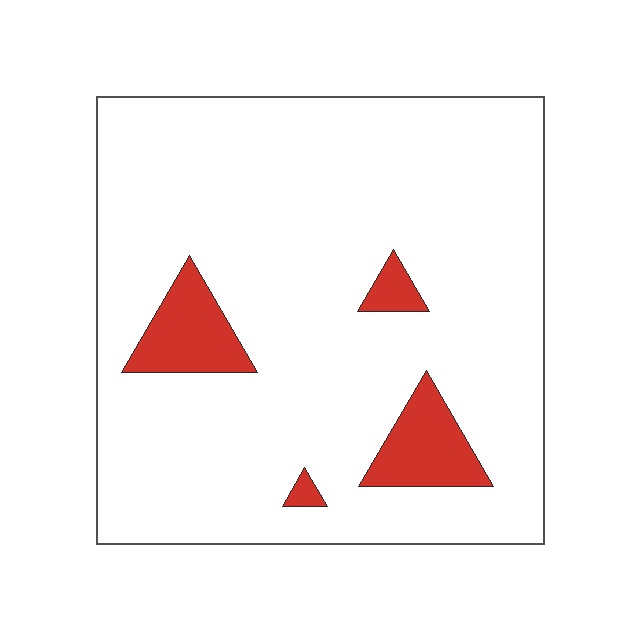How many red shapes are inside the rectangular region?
4.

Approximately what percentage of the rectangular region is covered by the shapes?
Approximately 10%.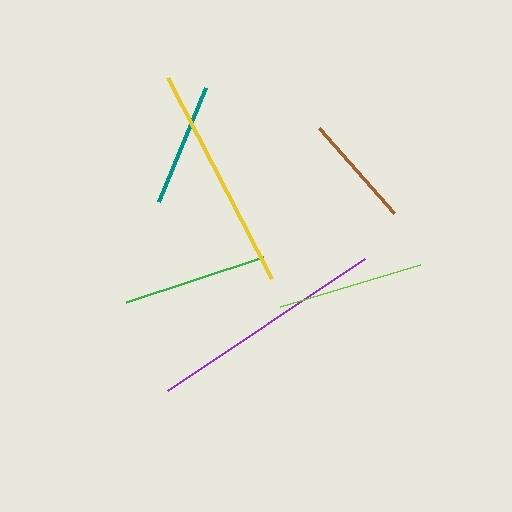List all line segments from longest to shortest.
From longest to shortest: purple, yellow, lime, green, teal, brown.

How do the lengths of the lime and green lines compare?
The lime and green lines are approximately the same length.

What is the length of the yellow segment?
The yellow segment is approximately 226 pixels long.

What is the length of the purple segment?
The purple segment is approximately 236 pixels long.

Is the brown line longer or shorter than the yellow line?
The yellow line is longer than the brown line.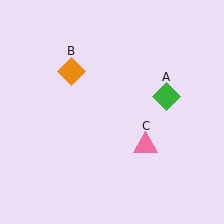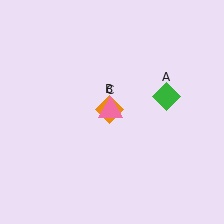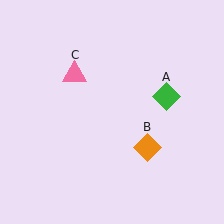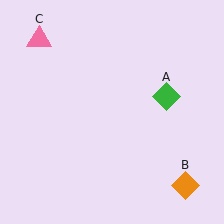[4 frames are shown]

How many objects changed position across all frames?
2 objects changed position: orange diamond (object B), pink triangle (object C).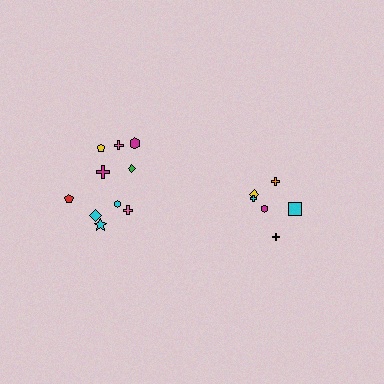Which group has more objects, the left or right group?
The left group.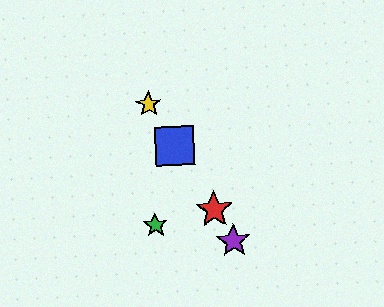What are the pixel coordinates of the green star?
The green star is at (155, 225).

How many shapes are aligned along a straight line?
4 shapes (the red star, the blue square, the yellow star, the purple star) are aligned along a straight line.